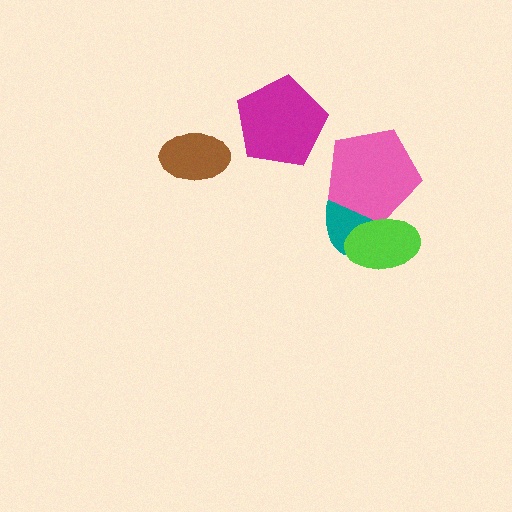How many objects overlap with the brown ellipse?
0 objects overlap with the brown ellipse.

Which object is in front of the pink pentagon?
The lime ellipse is in front of the pink pentagon.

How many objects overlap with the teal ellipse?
2 objects overlap with the teal ellipse.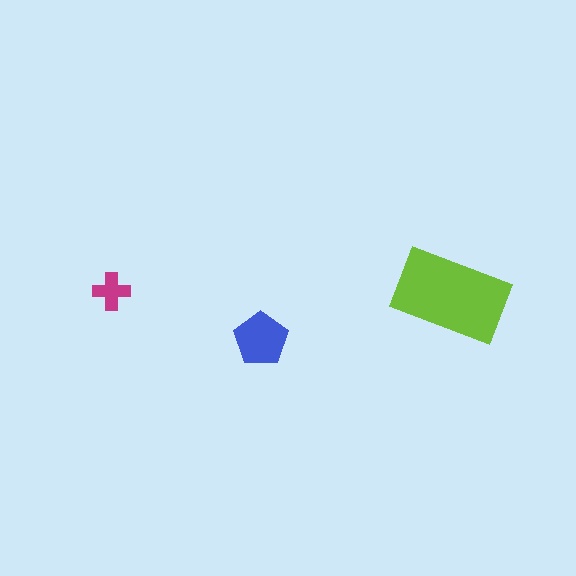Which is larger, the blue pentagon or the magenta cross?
The blue pentagon.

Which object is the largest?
The lime rectangle.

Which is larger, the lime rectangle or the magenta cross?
The lime rectangle.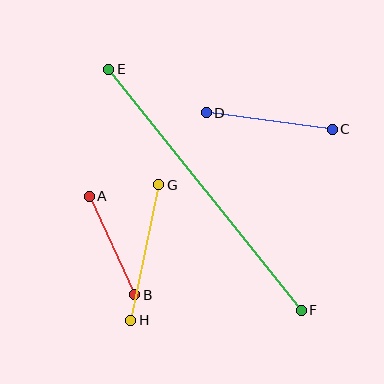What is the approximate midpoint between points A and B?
The midpoint is at approximately (112, 245) pixels.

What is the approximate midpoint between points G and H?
The midpoint is at approximately (145, 253) pixels.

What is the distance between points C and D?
The distance is approximately 127 pixels.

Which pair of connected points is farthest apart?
Points E and F are farthest apart.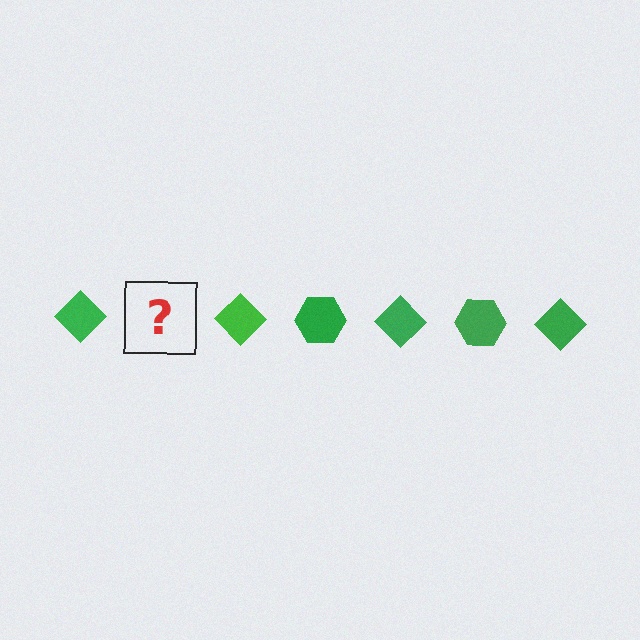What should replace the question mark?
The question mark should be replaced with a green hexagon.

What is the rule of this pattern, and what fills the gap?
The rule is that the pattern cycles through diamond, hexagon shapes in green. The gap should be filled with a green hexagon.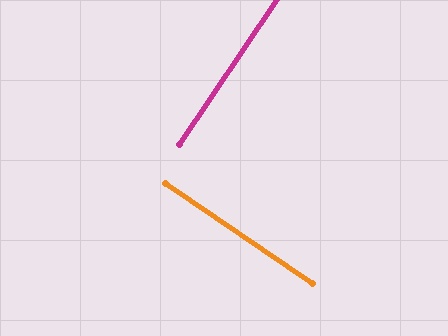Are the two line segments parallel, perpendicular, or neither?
Perpendicular — they meet at approximately 89°.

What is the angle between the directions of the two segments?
Approximately 89 degrees.